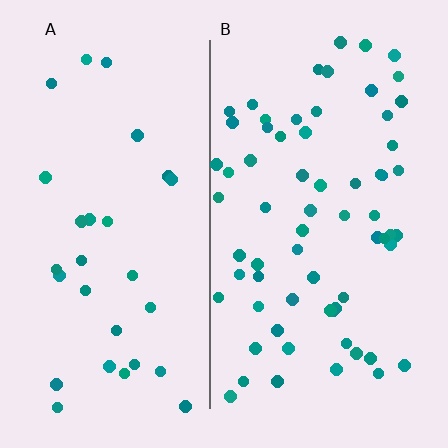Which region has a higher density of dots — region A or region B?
B (the right).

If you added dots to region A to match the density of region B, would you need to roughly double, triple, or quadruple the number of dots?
Approximately double.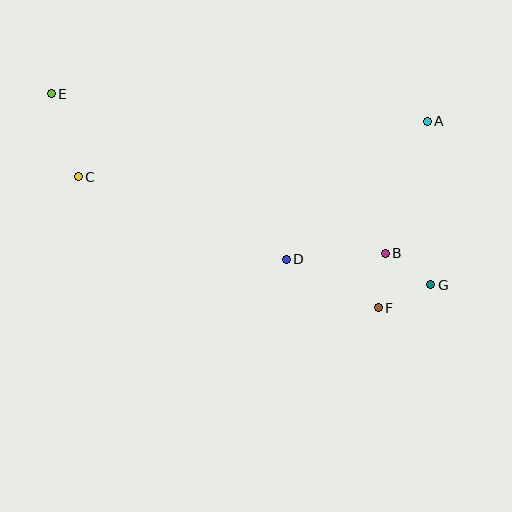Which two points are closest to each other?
Points B and F are closest to each other.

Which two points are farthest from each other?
Points E and G are farthest from each other.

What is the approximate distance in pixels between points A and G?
The distance between A and G is approximately 164 pixels.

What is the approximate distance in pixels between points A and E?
The distance between A and E is approximately 377 pixels.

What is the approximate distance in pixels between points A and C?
The distance between A and C is approximately 353 pixels.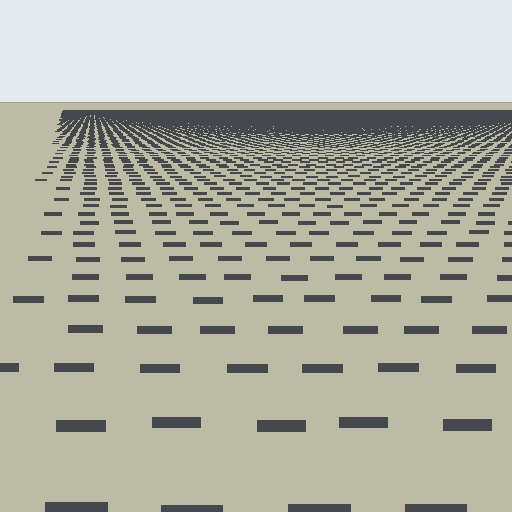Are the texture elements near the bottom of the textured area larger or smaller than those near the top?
Larger. Near the bottom, elements are closer to the viewer and appear at a bigger on-screen size.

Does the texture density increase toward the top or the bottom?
Density increases toward the top.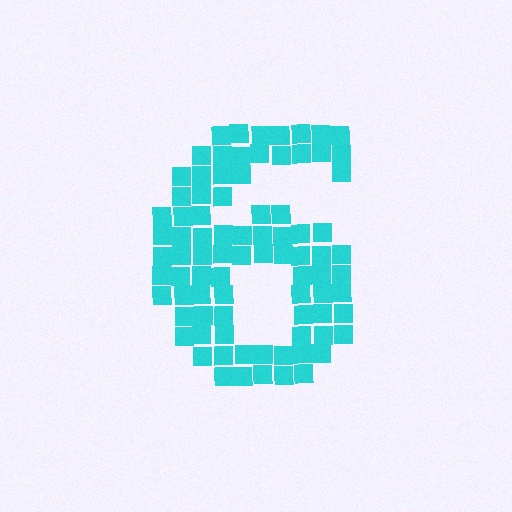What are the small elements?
The small elements are squares.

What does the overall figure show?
The overall figure shows the digit 6.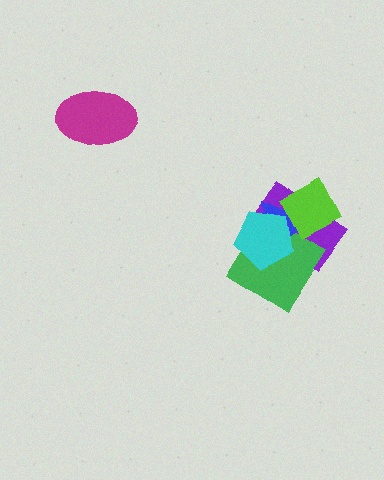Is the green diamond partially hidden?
Yes, it is partially covered by another shape.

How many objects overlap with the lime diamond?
3 objects overlap with the lime diamond.